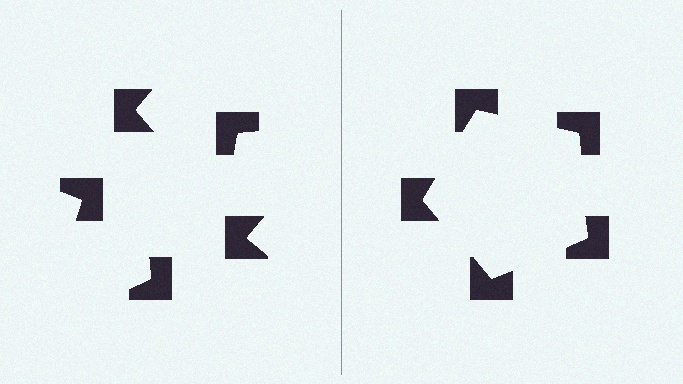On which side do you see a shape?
An illusory pentagon appears on the right side. On the left side the wedge cuts are rotated, so no coherent shape forms.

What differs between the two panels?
The notched squares are positioned identically on both sides; only the wedge orientations differ. On the right they align to a pentagon; on the left they are misaligned.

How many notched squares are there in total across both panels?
10 — 5 on each side.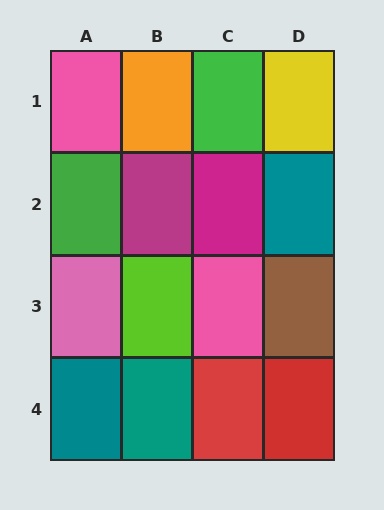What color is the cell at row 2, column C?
Magenta.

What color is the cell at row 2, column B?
Magenta.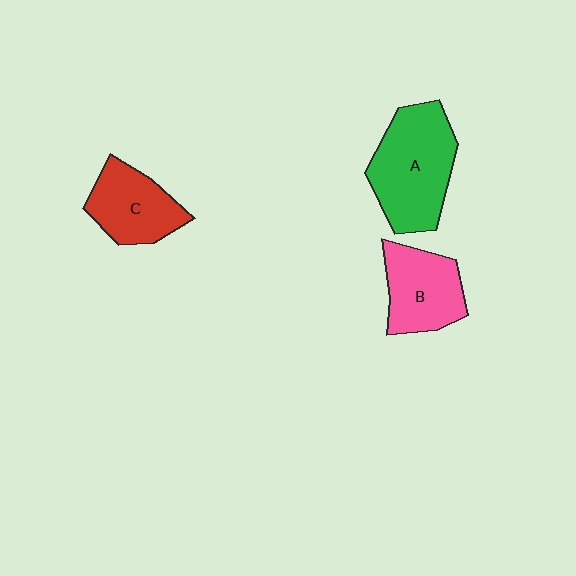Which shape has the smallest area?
Shape C (red).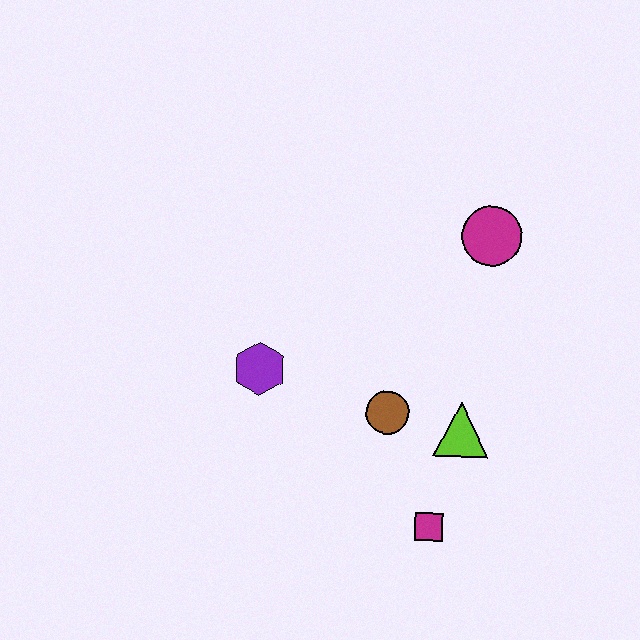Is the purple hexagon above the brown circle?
Yes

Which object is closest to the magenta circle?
The lime triangle is closest to the magenta circle.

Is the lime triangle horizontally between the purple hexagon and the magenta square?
No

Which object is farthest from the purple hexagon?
The magenta circle is farthest from the purple hexagon.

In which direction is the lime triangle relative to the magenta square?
The lime triangle is above the magenta square.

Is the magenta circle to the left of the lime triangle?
No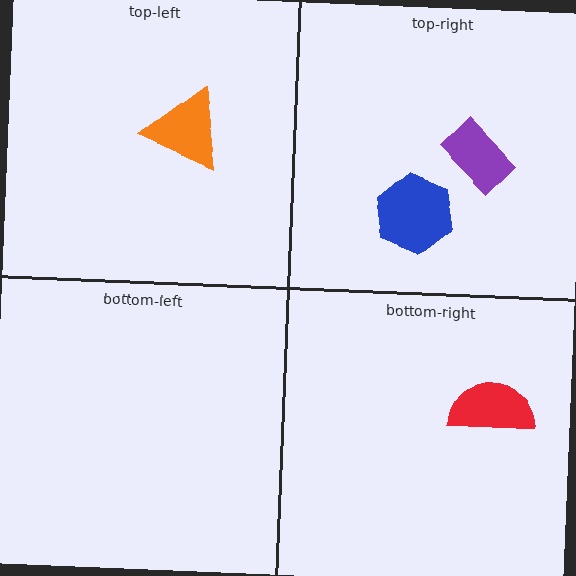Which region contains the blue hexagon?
The top-right region.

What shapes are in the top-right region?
The purple rectangle, the blue hexagon.